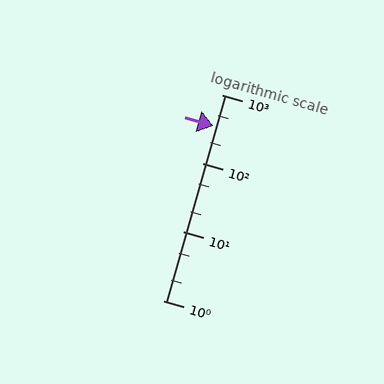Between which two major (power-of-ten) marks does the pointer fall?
The pointer is between 100 and 1000.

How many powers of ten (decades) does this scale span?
The scale spans 3 decades, from 1 to 1000.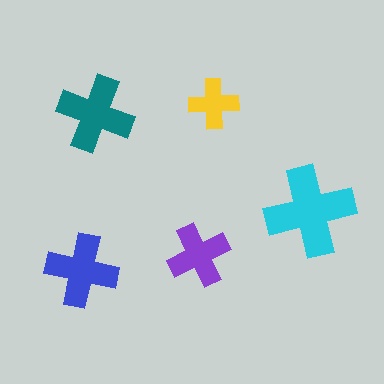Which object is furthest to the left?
The blue cross is leftmost.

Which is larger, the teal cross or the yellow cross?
The teal one.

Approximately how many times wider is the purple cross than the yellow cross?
About 1.5 times wider.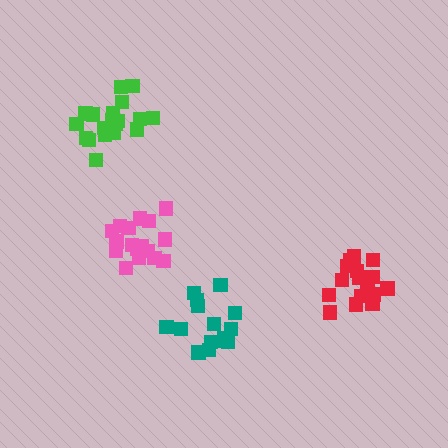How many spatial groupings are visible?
There are 4 spatial groupings.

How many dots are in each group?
Group 1: 17 dots, Group 2: 17 dots, Group 3: 16 dots, Group 4: 19 dots (69 total).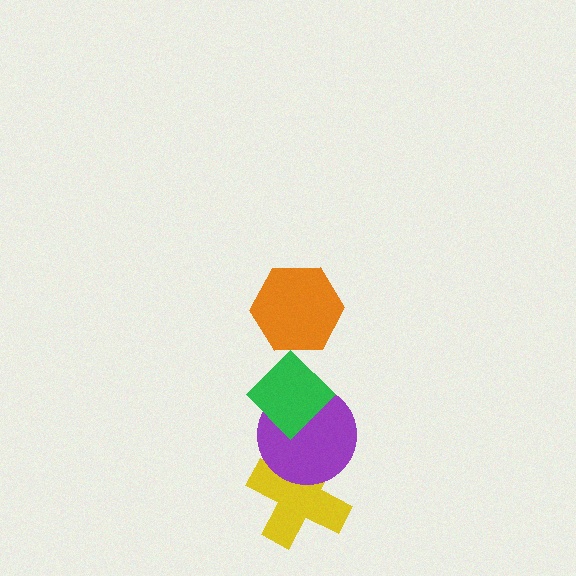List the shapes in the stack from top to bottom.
From top to bottom: the orange hexagon, the green diamond, the purple circle, the yellow cross.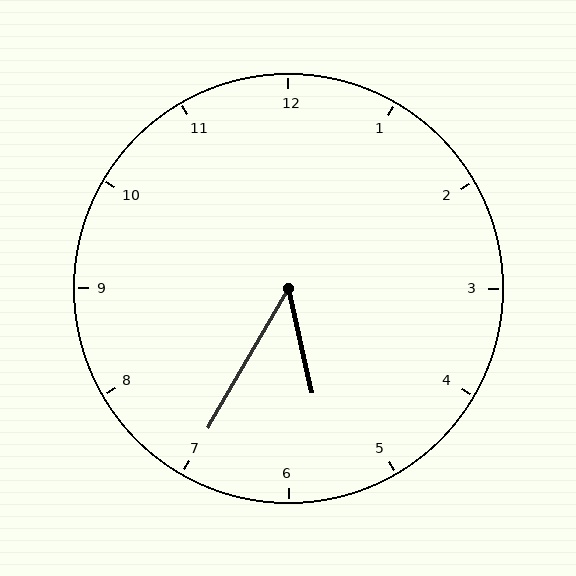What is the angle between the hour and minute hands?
Approximately 42 degrees.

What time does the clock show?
5:35.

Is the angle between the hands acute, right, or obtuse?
It is acute.